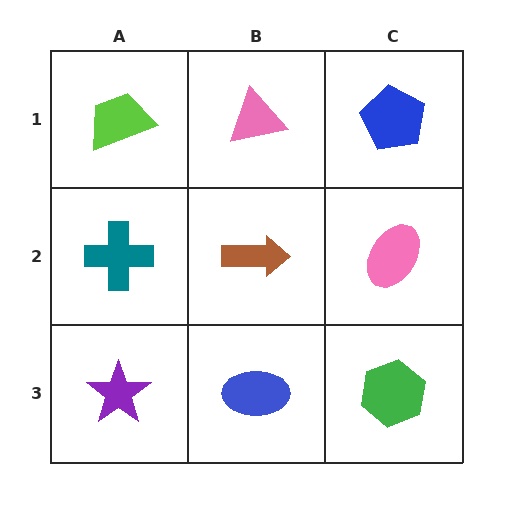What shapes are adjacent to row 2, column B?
A pink triangle (row 1, column B), a blue ellipse (row 3, column B), a teal cross (row 2, column A), a pink ellipse (row 2, column C).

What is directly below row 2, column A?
A purple star.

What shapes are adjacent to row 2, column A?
A lime trapezoid (row 1, column A), a purple star (row 3, column A), a brown arrow (row 2, column B).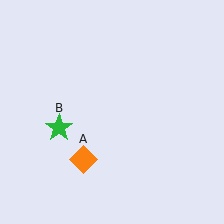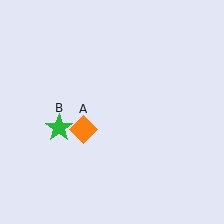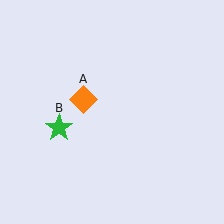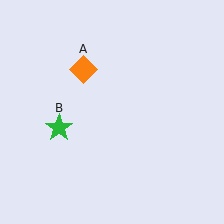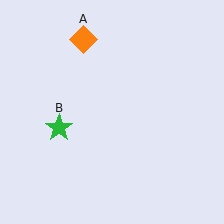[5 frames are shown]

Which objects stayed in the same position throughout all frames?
Green star (object B) remained stationary.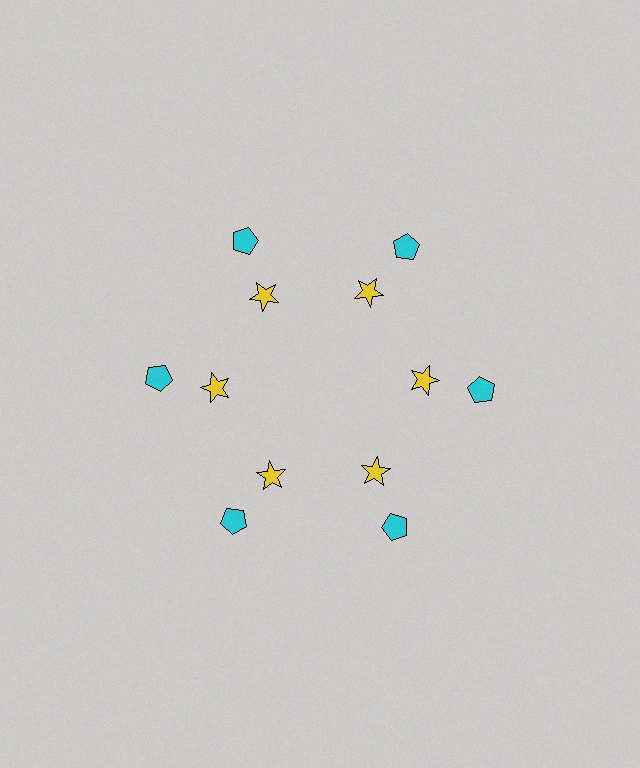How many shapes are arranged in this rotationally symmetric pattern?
There are 12 shapes, arranged in 6 groups of 2.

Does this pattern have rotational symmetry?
Yes, this pattern has 6-fold rotational symmetry. It looks the same after rotating 60 degrees around the center.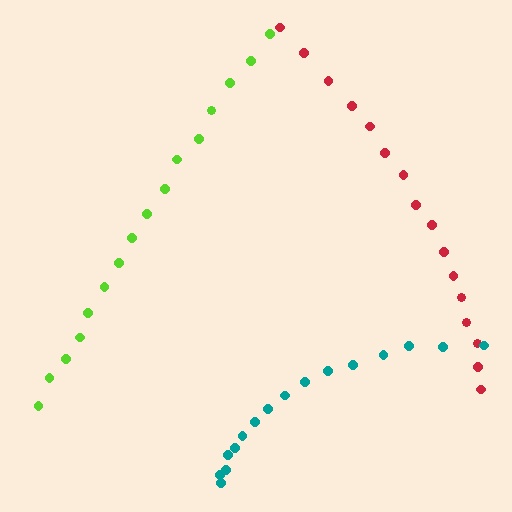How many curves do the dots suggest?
There are 3 distinct paths.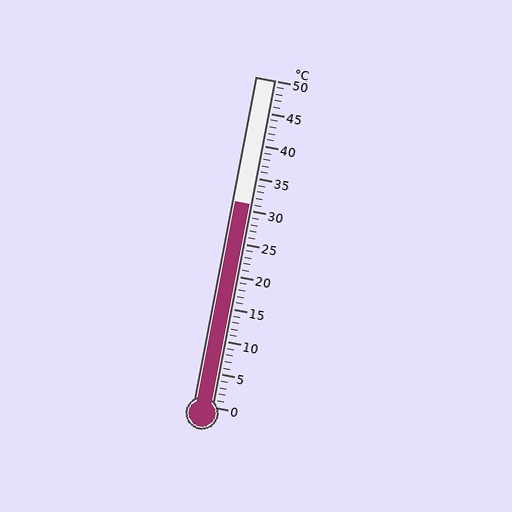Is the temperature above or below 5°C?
The temperature is above 5°C.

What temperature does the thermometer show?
The thermometer shows approximately 31°C.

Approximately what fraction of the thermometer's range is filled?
The thermometer is filled to approximately 60% of its range.